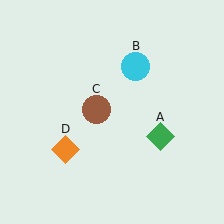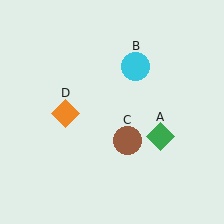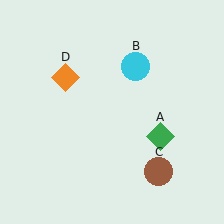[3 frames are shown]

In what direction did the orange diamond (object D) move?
The orange diamond (object D) moved up.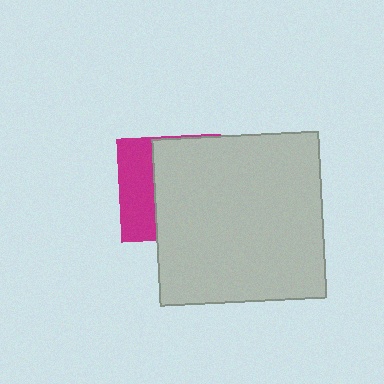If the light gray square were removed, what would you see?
You would see the complete magenta square.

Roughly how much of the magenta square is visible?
A small part of it is visible (roughly 34%).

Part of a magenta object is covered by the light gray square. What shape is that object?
It is a square.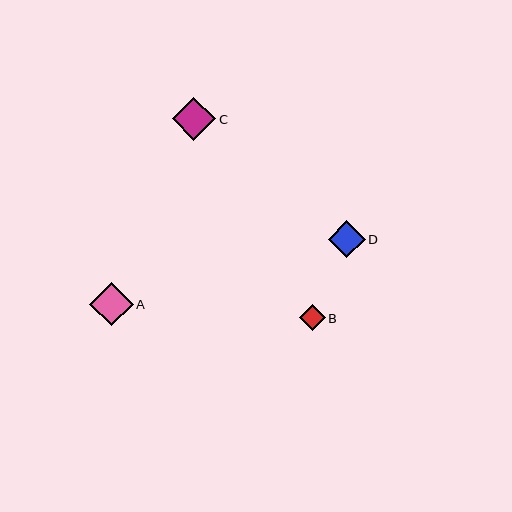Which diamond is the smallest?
Diamond B is the smallest with a size of approximately 26 pixels.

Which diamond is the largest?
Diamond C is the largest with a size of approximately 44 pixels.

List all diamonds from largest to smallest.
From largest to smallest: C, A, D, B.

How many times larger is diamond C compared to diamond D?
Diamond C is approximately 1.2 times the size of diamond D.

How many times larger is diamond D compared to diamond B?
Diamond D is approximately 1.4 times the size of diamond B.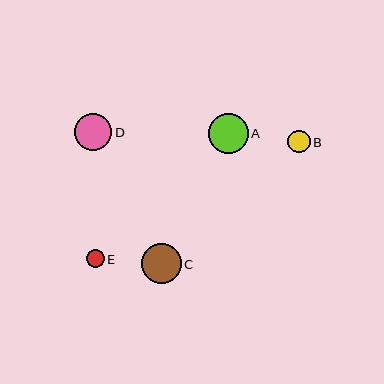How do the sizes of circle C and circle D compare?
Circle C and circle D are approximately the same size.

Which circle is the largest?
Circle A is the largest with a size of approximately 40 pixels.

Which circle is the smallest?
Circle E is the smallest with a size of approximately 18 pixels.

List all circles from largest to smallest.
From largest to smallest: A, C, D, B, E.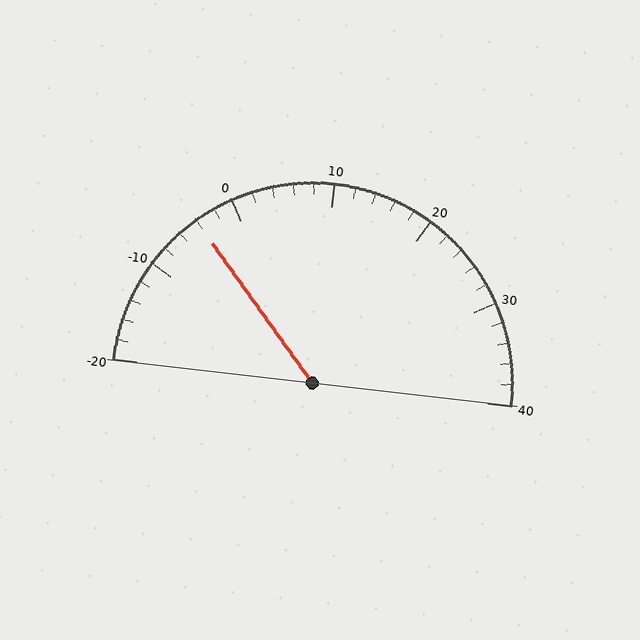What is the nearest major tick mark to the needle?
The nearest major tick mark is 0.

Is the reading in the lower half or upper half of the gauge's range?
The reading is in the lower half of the range (-20 to 40).